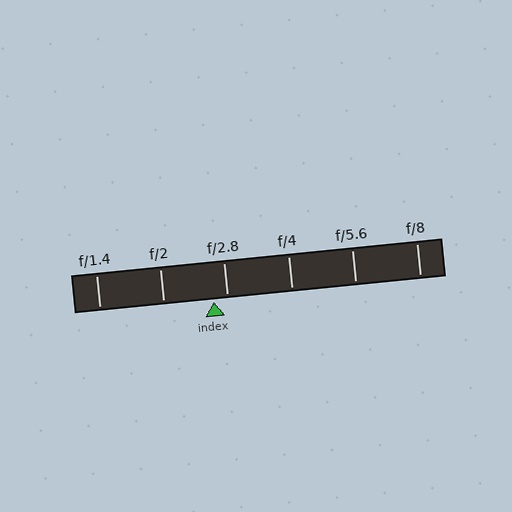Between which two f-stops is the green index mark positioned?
The index mark is between f/2 and f/2.8.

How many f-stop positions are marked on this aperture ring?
There are 6 f-stop positions marked.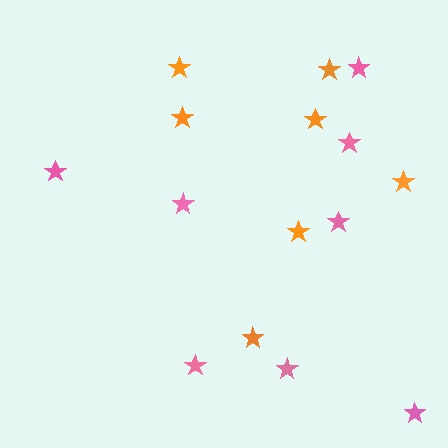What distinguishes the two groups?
There are 2 groups: one group of pink stars (8) and one group of orange stars (7).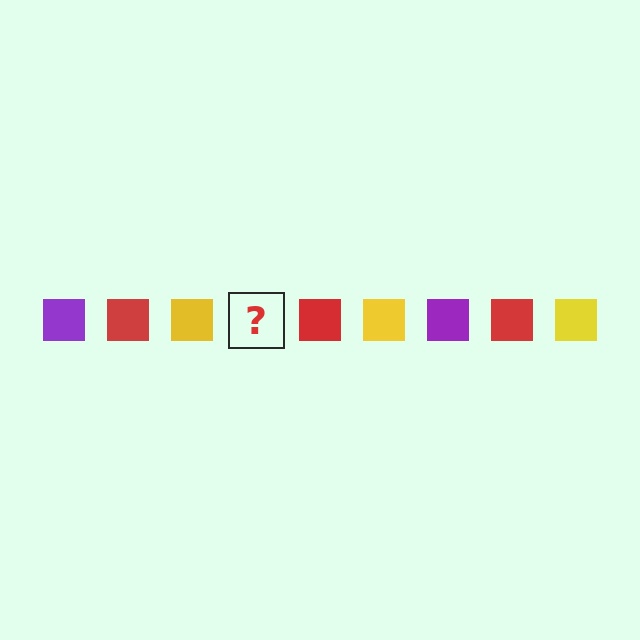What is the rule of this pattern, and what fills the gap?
The rule is that the pattern cycles through purple, red, yellow squares. The gap should be filled with a purple square.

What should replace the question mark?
The question mark should be replaced with a purple square.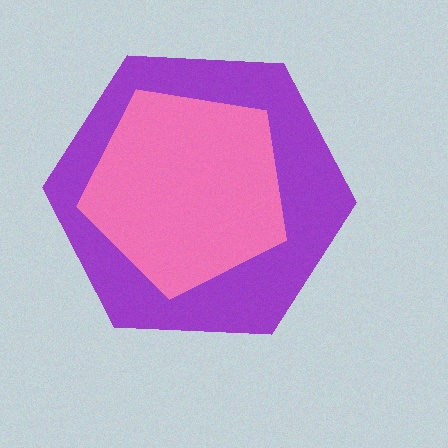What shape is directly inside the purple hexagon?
The pink pentagon.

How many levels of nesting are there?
2.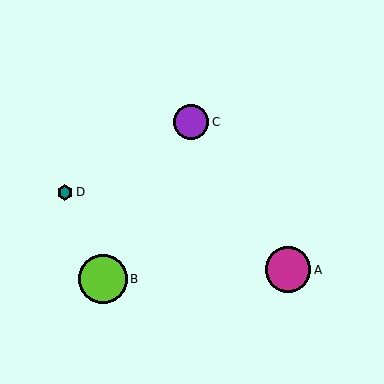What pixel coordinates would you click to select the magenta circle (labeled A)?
Click at (288, 270) to select the magenta circle A.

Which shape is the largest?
The lime circle (labeled B) is the largest.